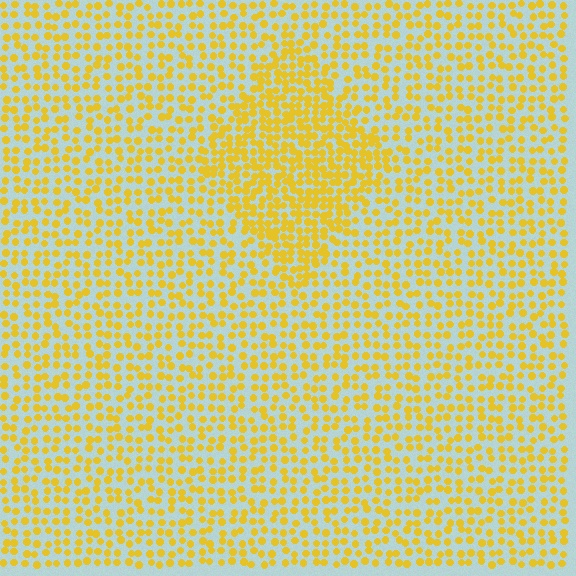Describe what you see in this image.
The image contains small yellow elements arranged at two different densities. A diamond-shaped region is visible where the elements are more densely packed than the surrounding area.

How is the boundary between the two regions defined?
The boundary is defined by a change in element density (approximately 1.8x ratio). All elements are the same color, size, and shape.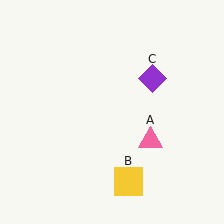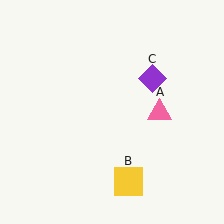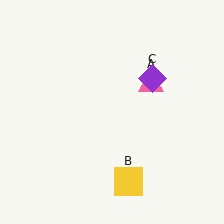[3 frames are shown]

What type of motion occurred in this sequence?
The pink triangle (object A) rotated counterclockwise around the center of the scene.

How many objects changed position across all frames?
1 object changed position: pink triangle (object A).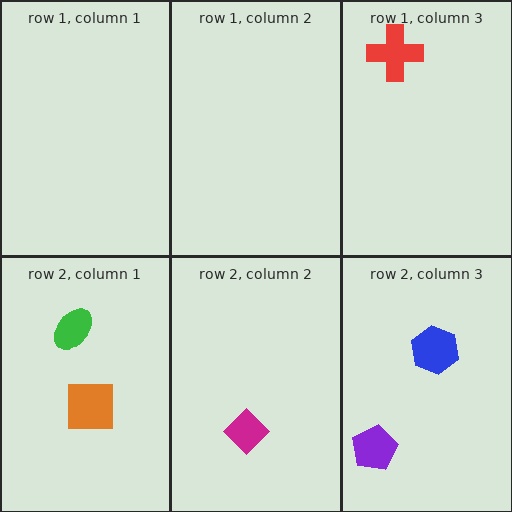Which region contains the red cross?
The row 1, column 3 region.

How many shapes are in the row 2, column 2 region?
1.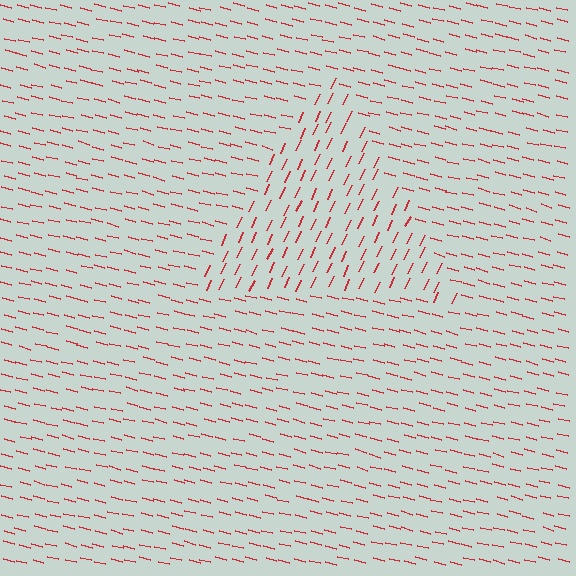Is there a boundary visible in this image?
Yes, there is a texture boundary formed by a change in line orientation.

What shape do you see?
I see a triangle.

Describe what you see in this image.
The image is filled with small red line segments. A triangle region in the image has lines oriented differently from the surrounding lines, creating a visible texture boundary.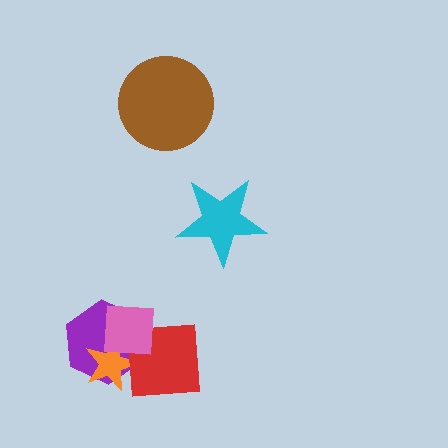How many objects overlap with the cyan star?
0 objects overlap with the cyan star.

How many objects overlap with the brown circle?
0 objects overlap with the brown circle.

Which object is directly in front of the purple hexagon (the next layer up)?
The orange star is directly in front of the purple hexagon.